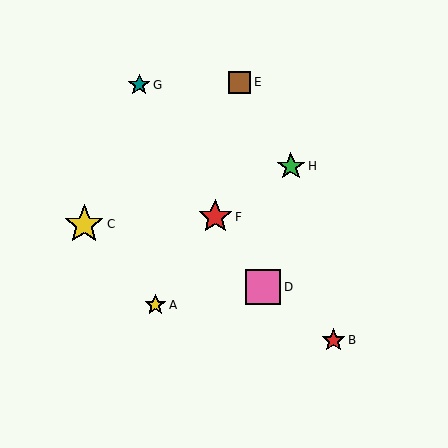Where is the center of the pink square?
The center of the pink square is at (263, 287).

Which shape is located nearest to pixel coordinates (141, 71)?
The teal star (labeled G) at (139, 85) is nearest to that location.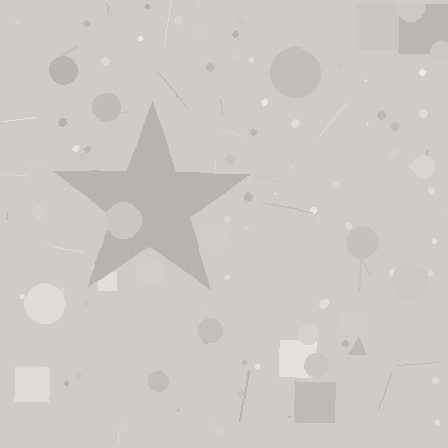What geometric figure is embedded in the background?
A star is embedded in the background.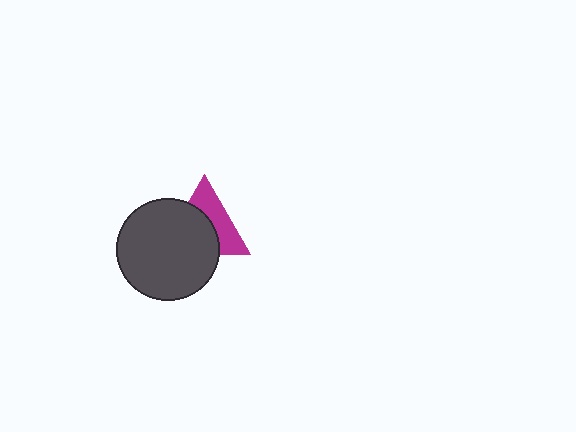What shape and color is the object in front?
The object in front is a dark gray circle.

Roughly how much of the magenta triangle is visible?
About half of it is visible (roughly 46%).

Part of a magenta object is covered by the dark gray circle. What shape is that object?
It is a triangle.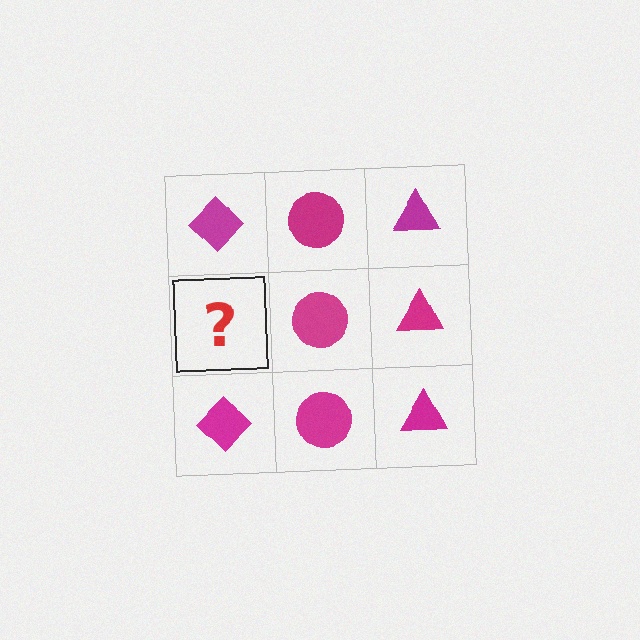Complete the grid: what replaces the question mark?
The question mark should be replaced with a magenta diamond.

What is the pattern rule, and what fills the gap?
The rule is that each column has a consistent shape. The gap should be filled with a magenta diamond.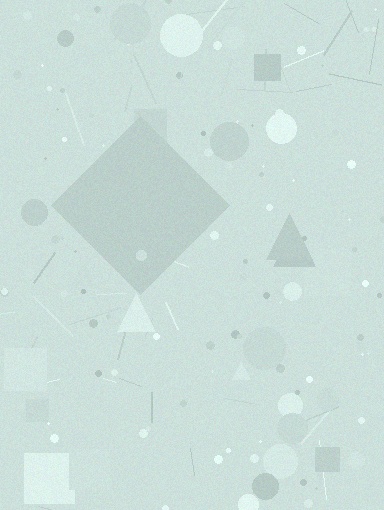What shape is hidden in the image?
A diamond is hidden in the image.